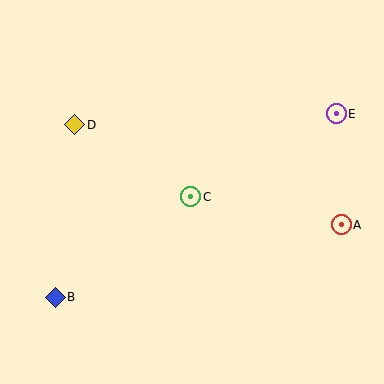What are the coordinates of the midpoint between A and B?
The midpoint between A and B is at (198, 261).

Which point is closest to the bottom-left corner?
Point B is closest to the bottom-left corner.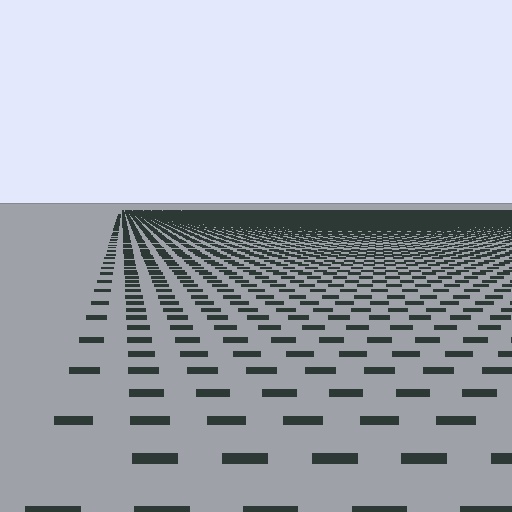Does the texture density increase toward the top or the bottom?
Density increases toward the top.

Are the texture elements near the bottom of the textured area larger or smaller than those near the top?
Larger. Near the bottom, elements are closer to the viewer and appear at a bigger on-screen size.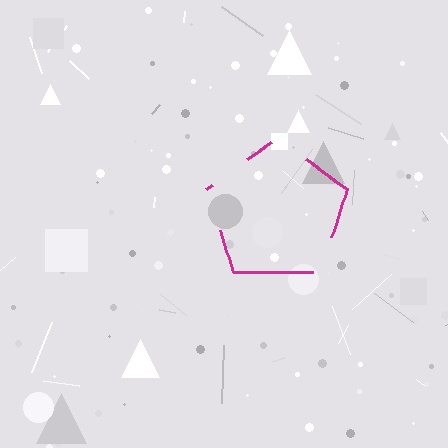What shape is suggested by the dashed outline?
The dashed outline suggests a pentagon.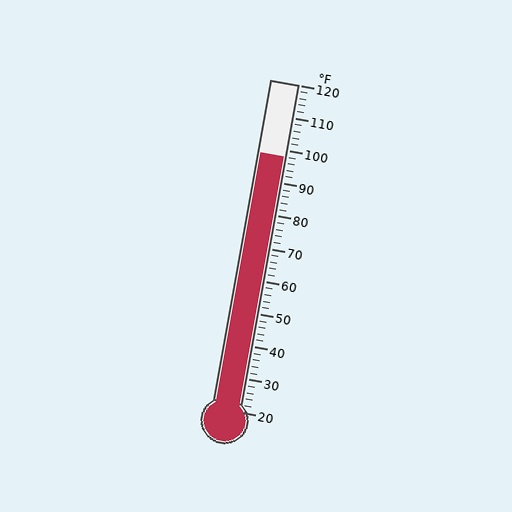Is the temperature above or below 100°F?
The temperature is below 100°F.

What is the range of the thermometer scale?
The thermometer scale ranges from 20°F to 120°F.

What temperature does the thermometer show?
The thermometer shows approximately 98°F.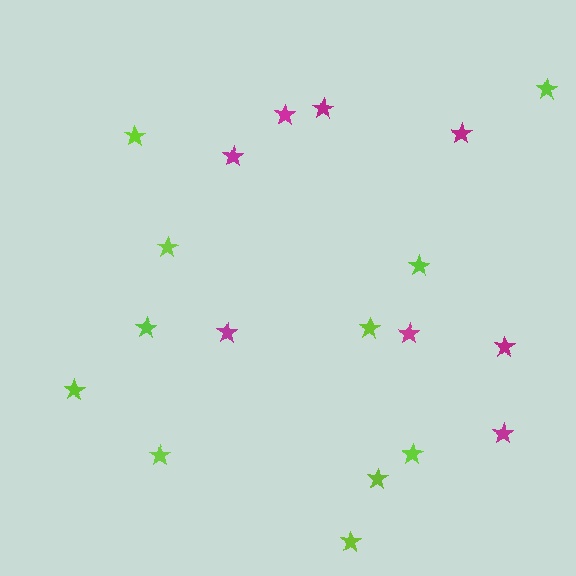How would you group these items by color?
There are 2 groups: one group of lime stars (11) and one group of magenta stars (8).